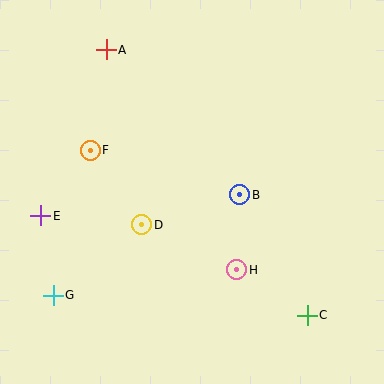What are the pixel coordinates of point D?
Point D is at (142, 225).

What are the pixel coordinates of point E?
Point E is at (41, 216).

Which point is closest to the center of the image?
Point B at (240, 195) is closest to the center.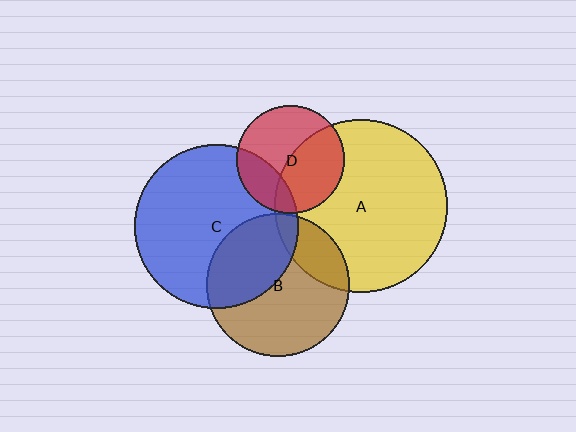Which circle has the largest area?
Circle A (yellow).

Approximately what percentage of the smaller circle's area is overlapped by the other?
Approximately 45%.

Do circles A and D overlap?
Yes.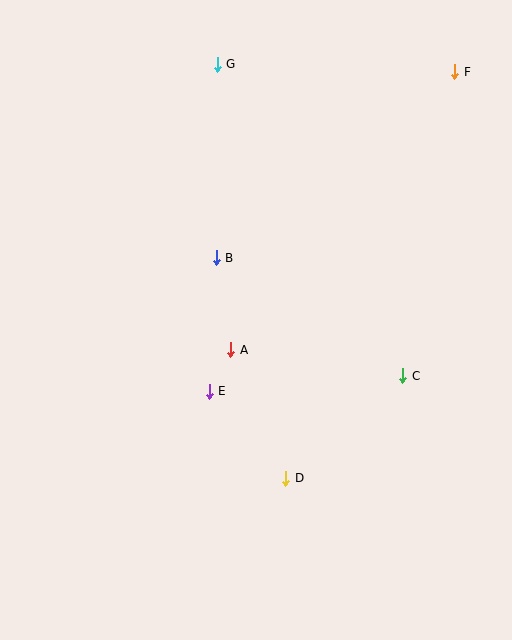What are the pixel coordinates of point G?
Point G is at (217, 64).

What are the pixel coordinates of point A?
Point A is at (231, 350).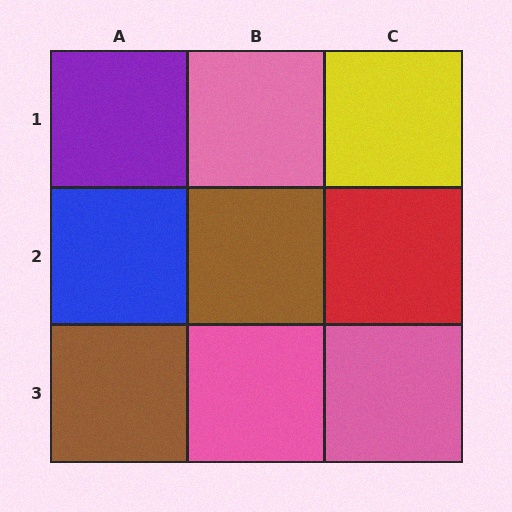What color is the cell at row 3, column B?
Pink.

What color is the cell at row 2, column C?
Red.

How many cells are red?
1 cell is red.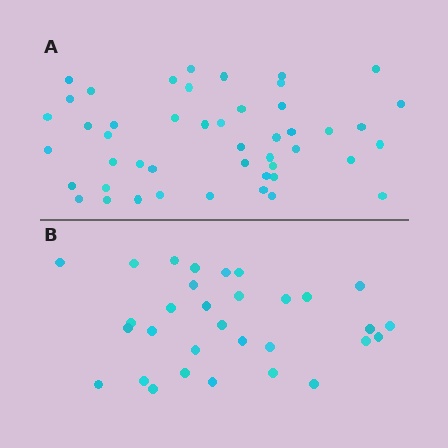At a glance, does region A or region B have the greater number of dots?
Region A (the top region) has more dots.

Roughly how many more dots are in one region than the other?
Region A has approximately 15 more dots than region B.